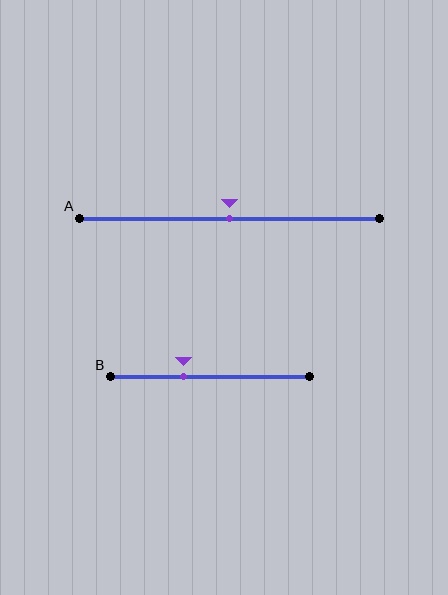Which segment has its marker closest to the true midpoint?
Segment A has its marker closest to the true midpoint.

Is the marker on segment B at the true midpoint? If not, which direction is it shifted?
No, the marker on segment B is shifted to the left by about 13% of the segment length.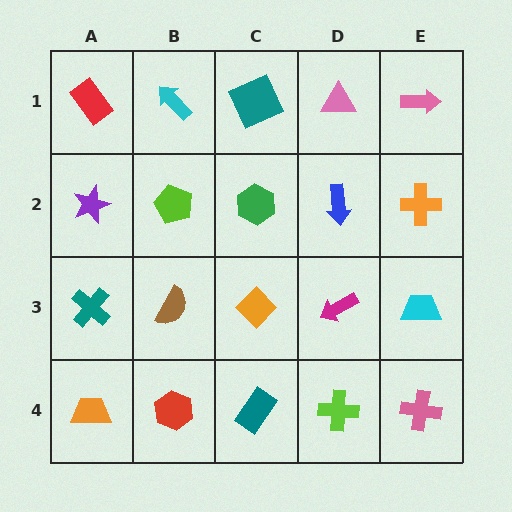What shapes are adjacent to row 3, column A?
A purple star (row 2, column A), an orange trapezoid (row 4, column A), a brown semicircle (row 3, column B).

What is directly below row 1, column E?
An orange cross.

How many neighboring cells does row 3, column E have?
3.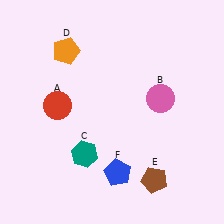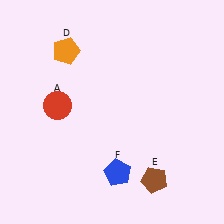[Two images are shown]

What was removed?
The pink circle (B), the teal hexagon (C) were removed in Image 2.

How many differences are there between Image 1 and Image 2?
There are 2 differences between the two images.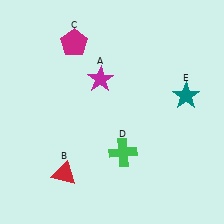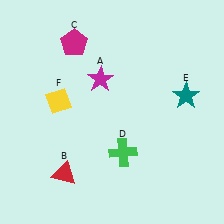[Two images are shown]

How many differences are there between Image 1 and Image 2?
There is 1 difference between the two images.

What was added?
A yellow diamond (F) was added in Image 2.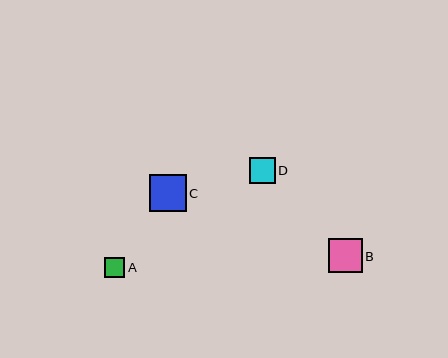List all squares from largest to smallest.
From largest to smallest: C, B, D, A.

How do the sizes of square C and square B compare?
Square C and square B are approximately the same size.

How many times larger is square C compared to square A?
Square C is approximately 1.9 times the size of square A.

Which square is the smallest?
Square A is the smallest with a size of approximately 20 pixels.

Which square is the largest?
Square C is the largest with a size of approximately 37 pixels.